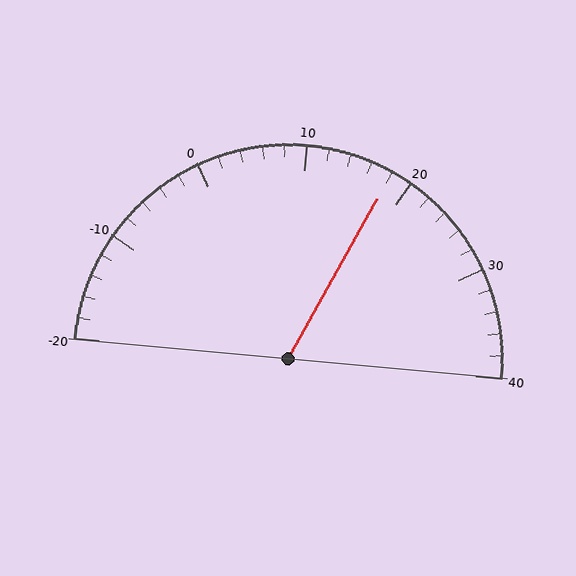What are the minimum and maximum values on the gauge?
The gauge ranges from -20 to 40.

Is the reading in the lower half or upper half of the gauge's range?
The reading is in the upper half of the range (-20 to 40).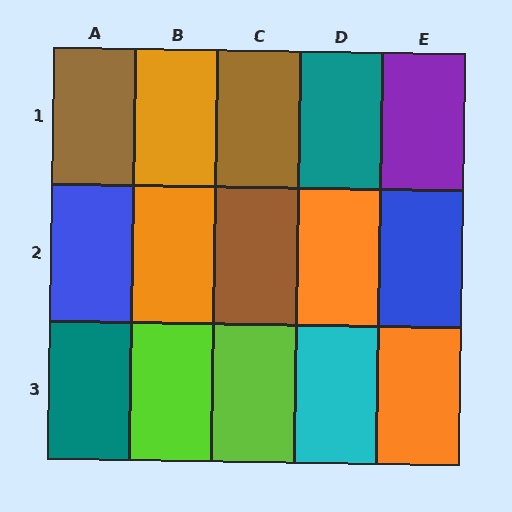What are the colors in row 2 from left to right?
Blue, orange, brown, orange, blue.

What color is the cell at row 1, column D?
Teal.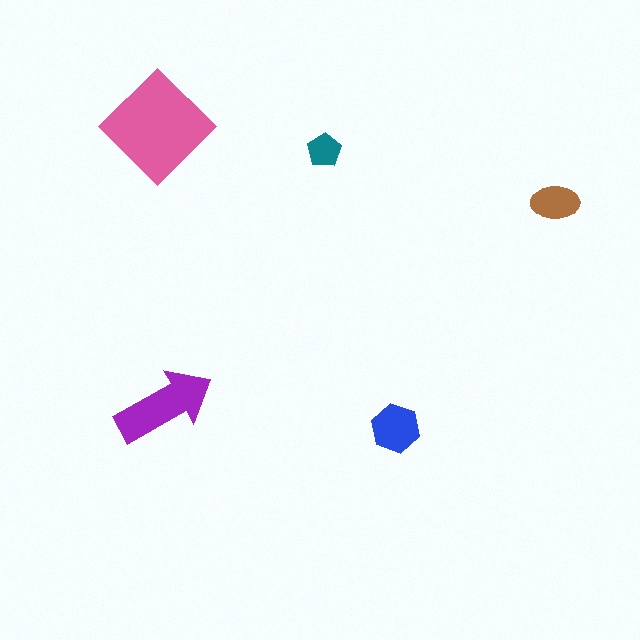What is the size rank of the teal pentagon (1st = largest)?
5th.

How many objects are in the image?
There are 5 objects in the image.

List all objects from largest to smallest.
The pink diamond, the purple arrow, the blue hexagon, the brown ellipse, the teal pentagon.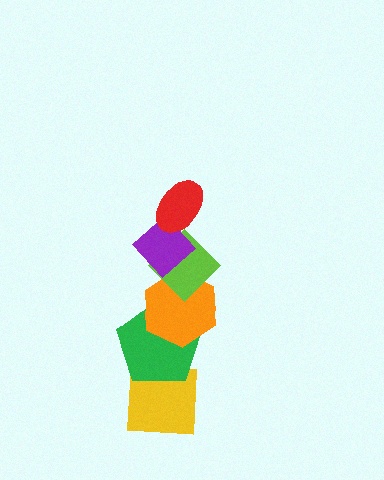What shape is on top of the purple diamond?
The red ellipse is on top of the purple diamond.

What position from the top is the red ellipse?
The red ellipse is 1st from the top.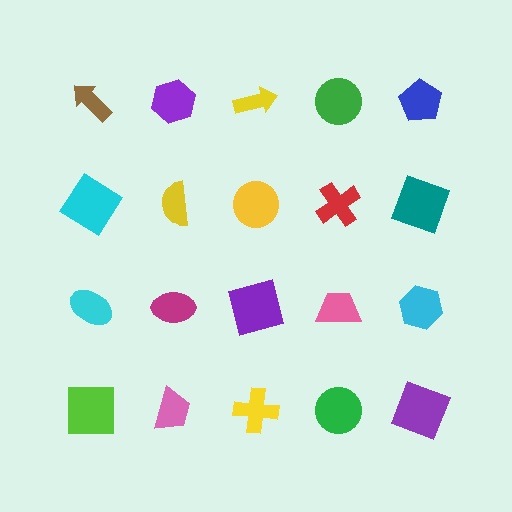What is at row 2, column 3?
A yellow circle.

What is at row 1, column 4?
A green circle.